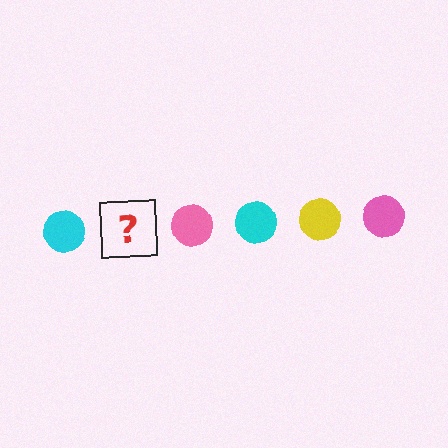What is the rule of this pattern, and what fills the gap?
The rule is that the pattern cycles through cyan, yellow, pink circles. The gap should be filled with a yellow circle.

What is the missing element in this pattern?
The missing element is a yellow circle.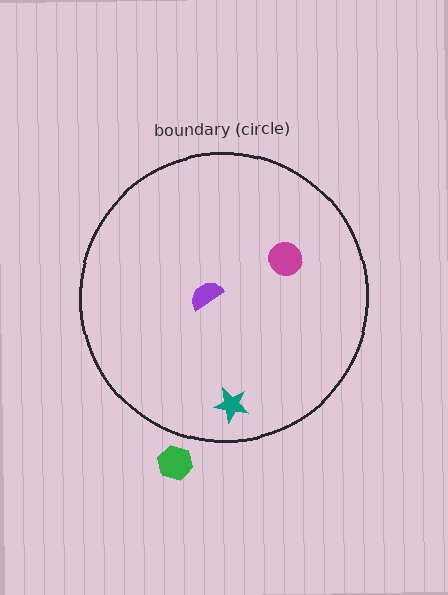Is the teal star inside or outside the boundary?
Inside.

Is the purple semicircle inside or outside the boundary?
Inside.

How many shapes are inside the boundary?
3 inside, 1 outside.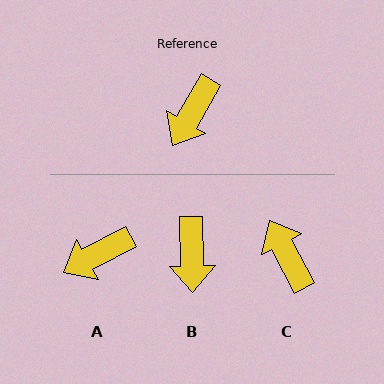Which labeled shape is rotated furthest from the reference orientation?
C, about 122 degrees away.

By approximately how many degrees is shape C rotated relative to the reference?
Approximately 122 degrees clockwise.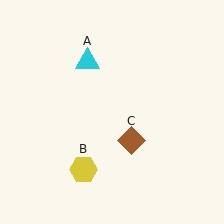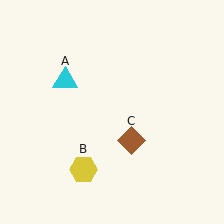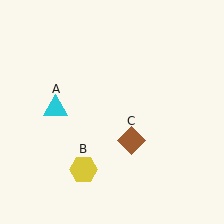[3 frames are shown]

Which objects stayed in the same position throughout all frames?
Yellow hexagon (object B) and brown diamond (object C) remained stationary.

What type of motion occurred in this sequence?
The cyan triangle (object A) rotated counterclockwise around the center of the scene.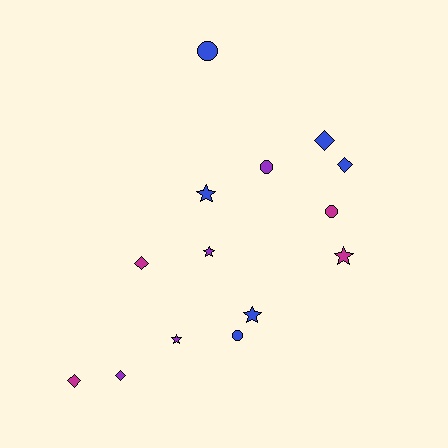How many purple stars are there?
There are 2 purple stars.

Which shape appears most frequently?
Diamond, with 5 objects.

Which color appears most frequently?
Blue, with 6 objects.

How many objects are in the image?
There are 14 objects.